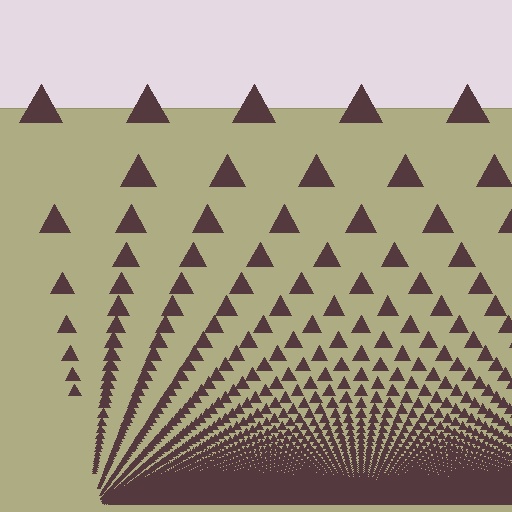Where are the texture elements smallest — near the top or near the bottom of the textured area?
Near the bottom.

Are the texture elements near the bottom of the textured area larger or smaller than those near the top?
Smaller. The gradient is inverted — elements near the bottom are smaller and denser.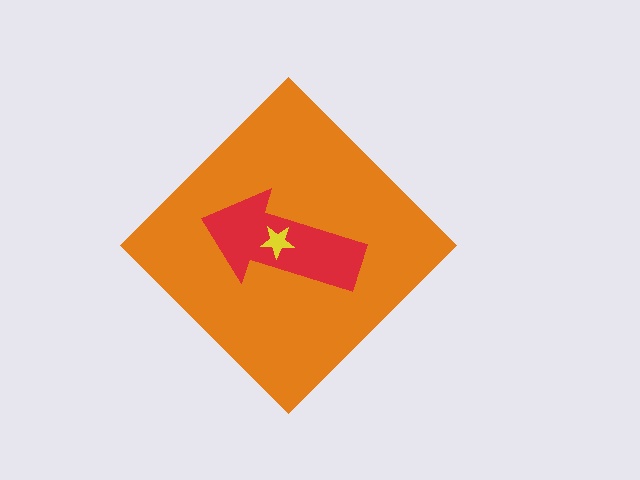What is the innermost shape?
The yellow star.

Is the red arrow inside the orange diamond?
Yes.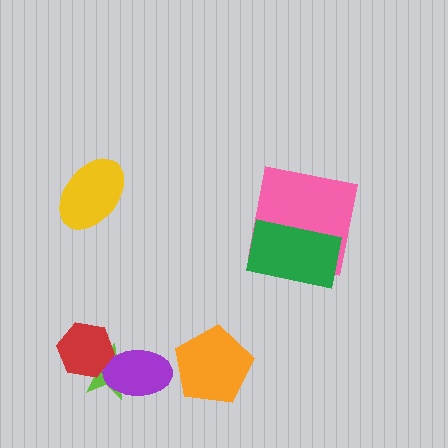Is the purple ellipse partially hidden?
Yes, it is partially covered by another shape.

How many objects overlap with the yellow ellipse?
0 objects overlap with the yellow ellipse.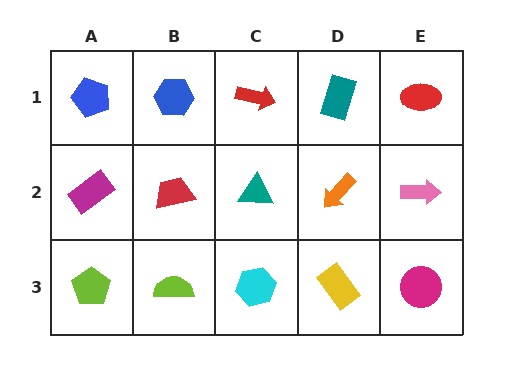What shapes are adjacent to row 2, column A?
A blue pentagon (row 1, column A), a lime pentagon (row 3, column A), a red trapezoid (row 2, column B).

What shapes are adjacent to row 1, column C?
A teal triangle (row 2, column C), a blue hexagon (row 1, column B), a teal rectangle (row 1, column D).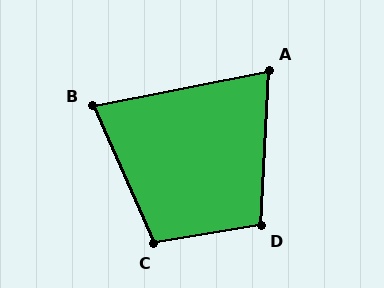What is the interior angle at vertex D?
Approximately 103 degrees (obtuse).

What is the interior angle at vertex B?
Approximately 77 degrees (acute).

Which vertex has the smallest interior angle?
A, at approximately 76 degrees.